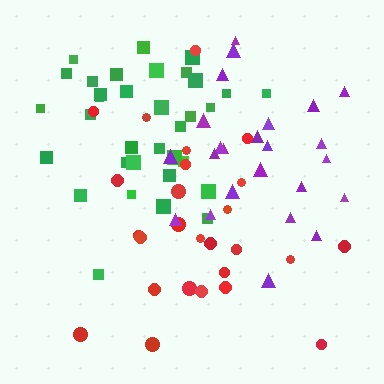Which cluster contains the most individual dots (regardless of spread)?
Green (34).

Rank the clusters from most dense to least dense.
green, red, purple.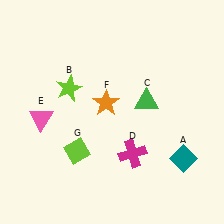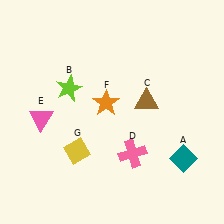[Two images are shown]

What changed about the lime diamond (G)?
In Image 1, G is lime. In Image 2, it changed to yellow.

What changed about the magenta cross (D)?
In Image 1, D is magenta. In Image 2, it changed to pink.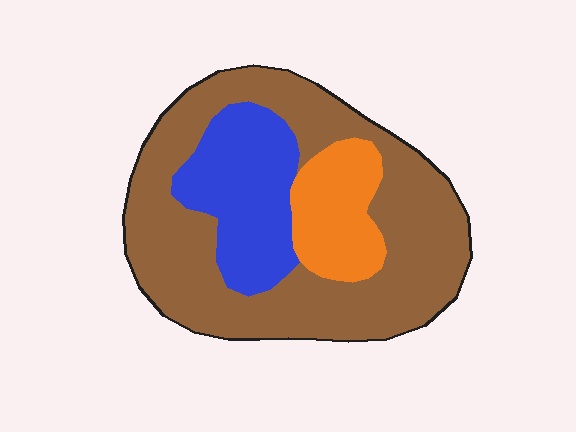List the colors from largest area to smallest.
From largest to smallest: brown, blue, orange.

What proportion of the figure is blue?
Blue covers about 20% of the figure.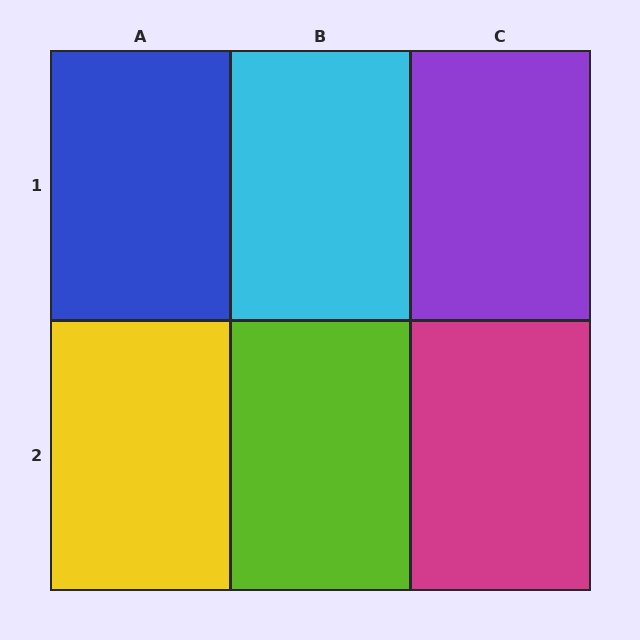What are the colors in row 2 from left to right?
Yellow, lime, magenta.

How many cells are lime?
1 cell is lime.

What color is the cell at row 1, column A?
Blue.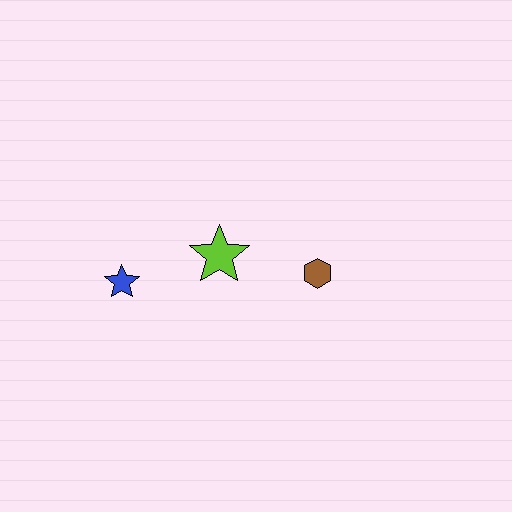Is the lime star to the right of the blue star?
Yes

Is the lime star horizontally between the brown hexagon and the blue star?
Yes